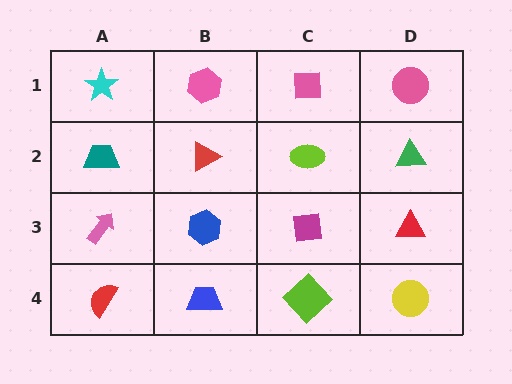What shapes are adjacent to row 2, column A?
A cyan star (row 1, column A), a pink arrow (row 3, column A), a red triangle (row 2, column B).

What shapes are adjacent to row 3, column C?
A lime ellipse (row 2, column C), a lime diamond (row 4, column C), a blue hexagon (row 3, column B), a red triangle (row 3, column D).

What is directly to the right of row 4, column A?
A blue trapezoid.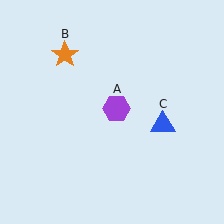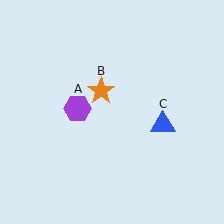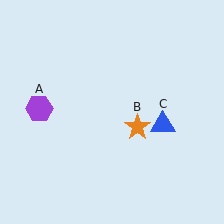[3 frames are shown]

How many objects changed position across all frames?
2 objects changed position: purple hexagon (object A), orange star (object B).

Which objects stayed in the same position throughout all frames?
Blue triangle (object C) remained stationary.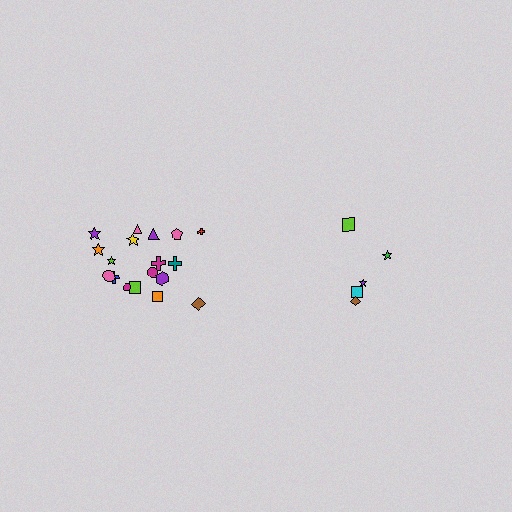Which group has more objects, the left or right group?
The left group.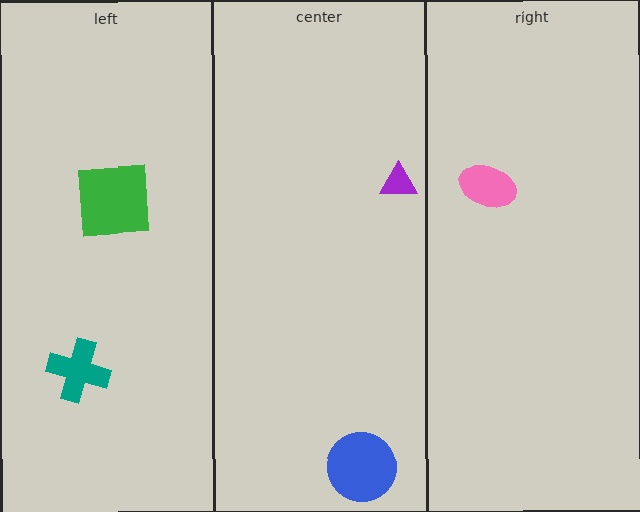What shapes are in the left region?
The green square, the teal cross.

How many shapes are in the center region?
2.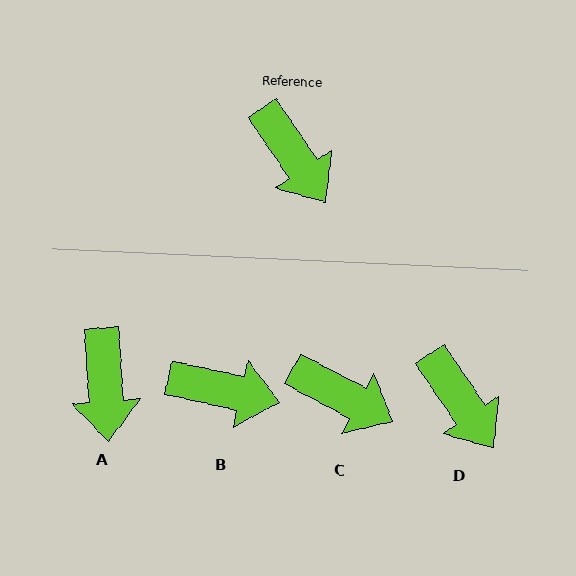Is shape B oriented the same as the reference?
No, it is off by about 43 degrees.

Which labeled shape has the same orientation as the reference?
D.